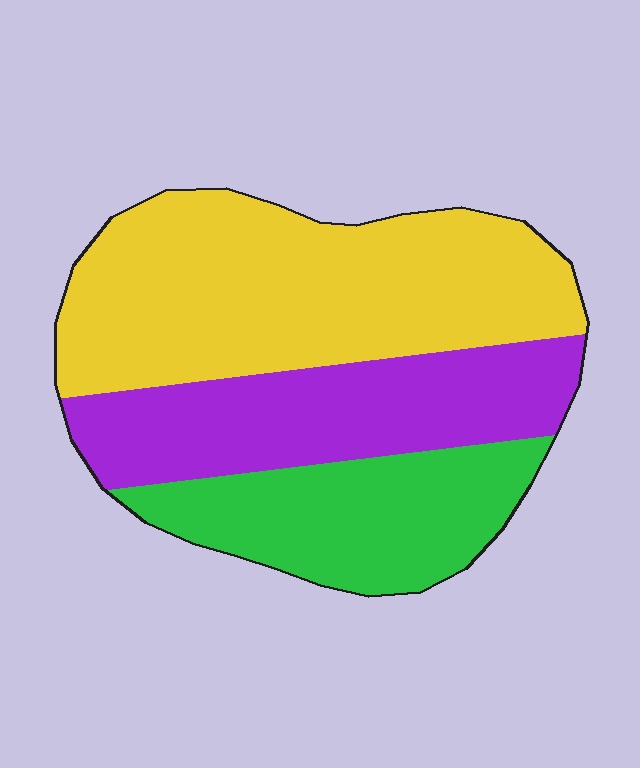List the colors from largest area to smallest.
From largest to smallest: yellow, purple, green.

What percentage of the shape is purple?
Purple takes up between a sixth and a third of the shape.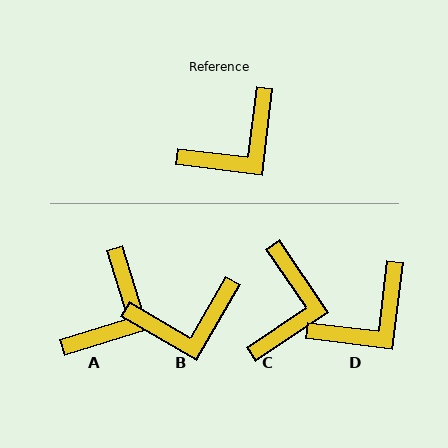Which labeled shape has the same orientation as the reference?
D.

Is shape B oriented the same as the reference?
No, it is off by about 24 degrees.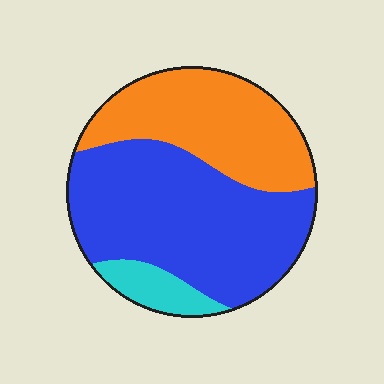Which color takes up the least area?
Cyan, at roughly 10%.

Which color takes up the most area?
Blue, at roughly 55%.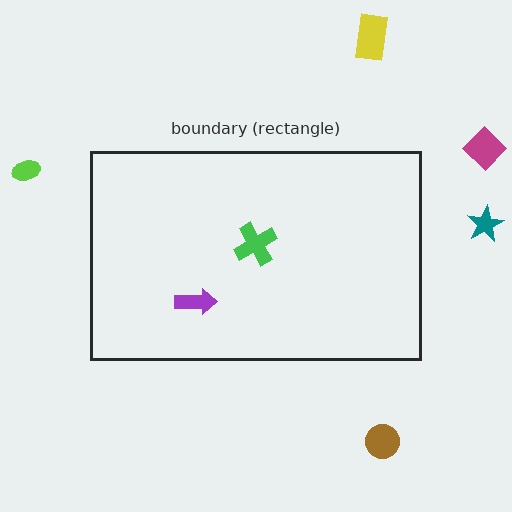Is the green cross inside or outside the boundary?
Inside.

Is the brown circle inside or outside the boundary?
Outside.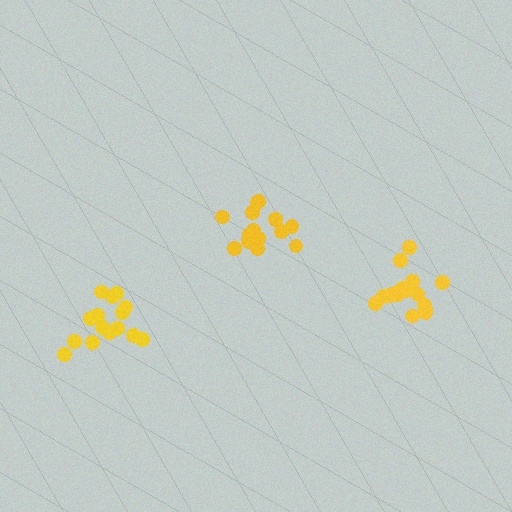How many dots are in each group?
Group 1: 14 dots, Group 2: 15 dots, Group 3: 16 dots (45 total).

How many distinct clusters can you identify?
There are 3 distinct clusters.